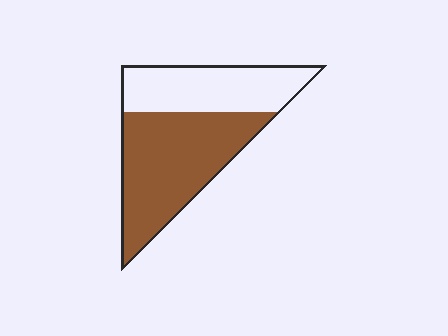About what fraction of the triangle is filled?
About three fifths (3/5).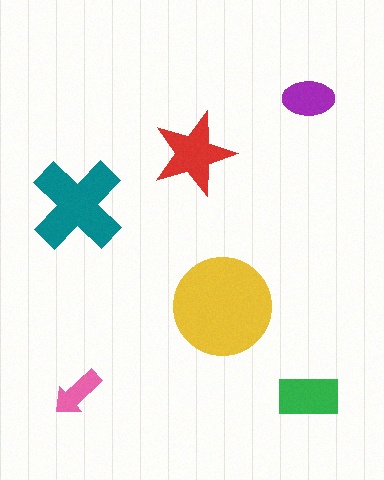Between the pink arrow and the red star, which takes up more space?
The red star.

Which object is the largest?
The yellow circle.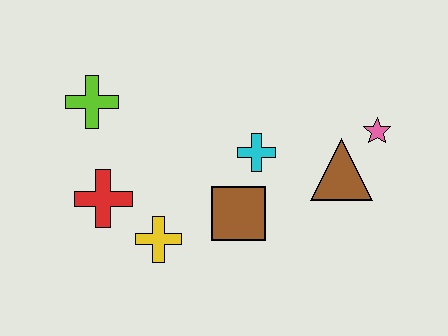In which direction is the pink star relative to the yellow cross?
The pink star is to the right of the yellow cross.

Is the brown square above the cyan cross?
No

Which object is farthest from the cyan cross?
The lime cross is farthest from the cyan cross.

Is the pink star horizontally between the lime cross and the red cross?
No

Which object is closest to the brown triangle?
The pink star is closest to the brown triangle.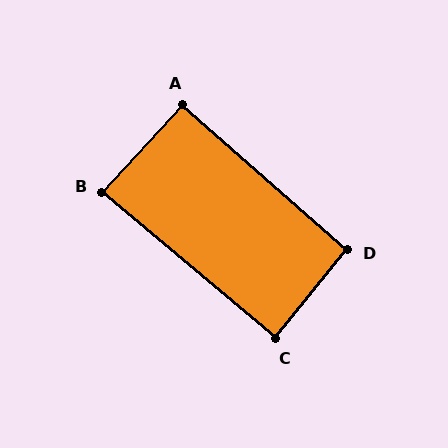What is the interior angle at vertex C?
Approximately 89 degrees (approximately right).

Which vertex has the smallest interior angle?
B, at approximately 87 degrees.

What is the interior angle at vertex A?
Approximately 91 degrees (approximately right).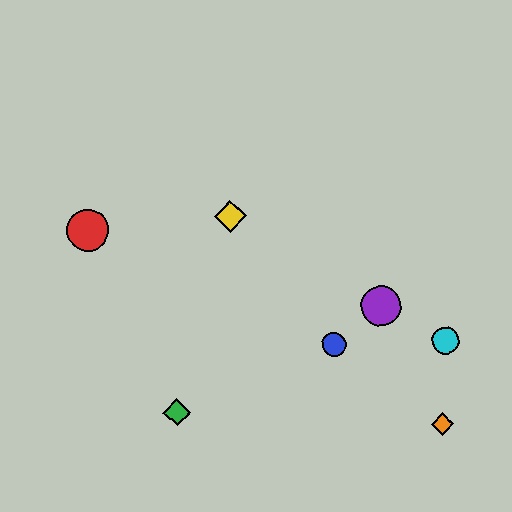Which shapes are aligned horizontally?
The blue circle, the cyan circle are aligned horizontally.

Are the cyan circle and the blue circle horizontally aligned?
Yes, both are at y≈341.